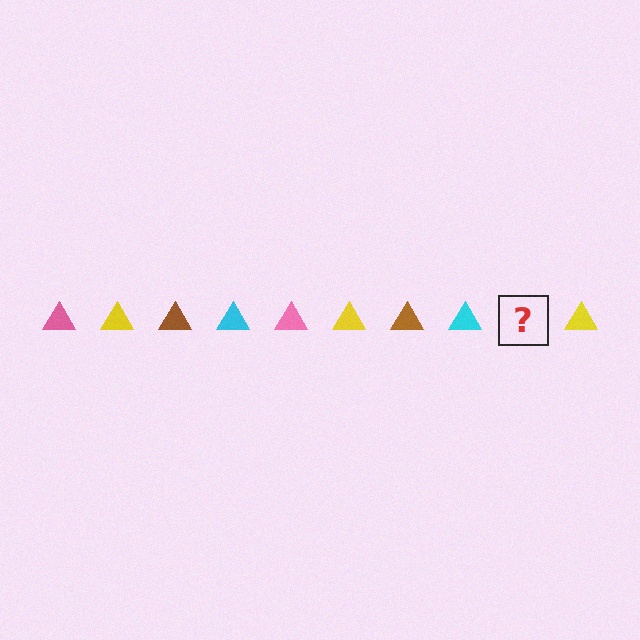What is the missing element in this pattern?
The missing element is a pink triangle.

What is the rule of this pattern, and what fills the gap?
The rule is that the pattern cycles through pink, yellow, brown, cyan triangles. The gap should be filled with a pink triangle.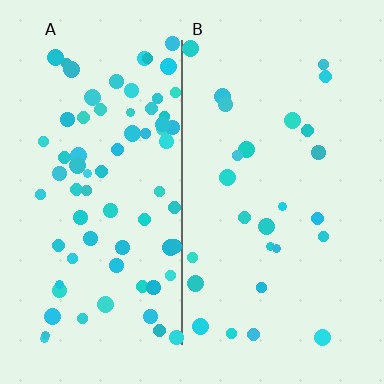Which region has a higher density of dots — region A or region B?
A (the left).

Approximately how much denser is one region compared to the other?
Approximately 2.8× — region A over region B.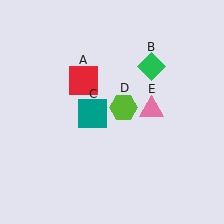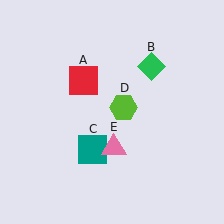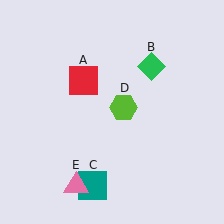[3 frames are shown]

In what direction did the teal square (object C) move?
The teal square (object C) moved down.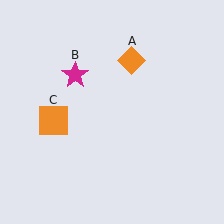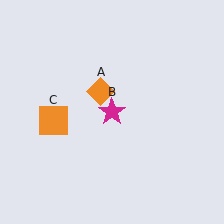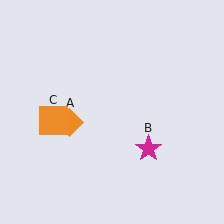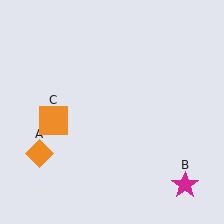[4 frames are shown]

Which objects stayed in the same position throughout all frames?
Orange square (object C) remained stationary.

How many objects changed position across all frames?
2 objects changed position: orange diamond (object A), magenta star (object B).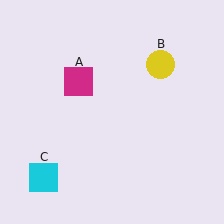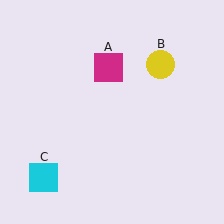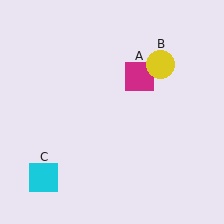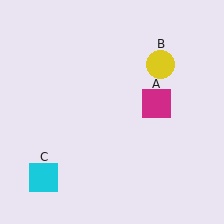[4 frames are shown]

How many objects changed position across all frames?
1 object changed position: magenta square (object A).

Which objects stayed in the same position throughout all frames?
Yellow circle (object B) and cyan square (object C) remained stationary.